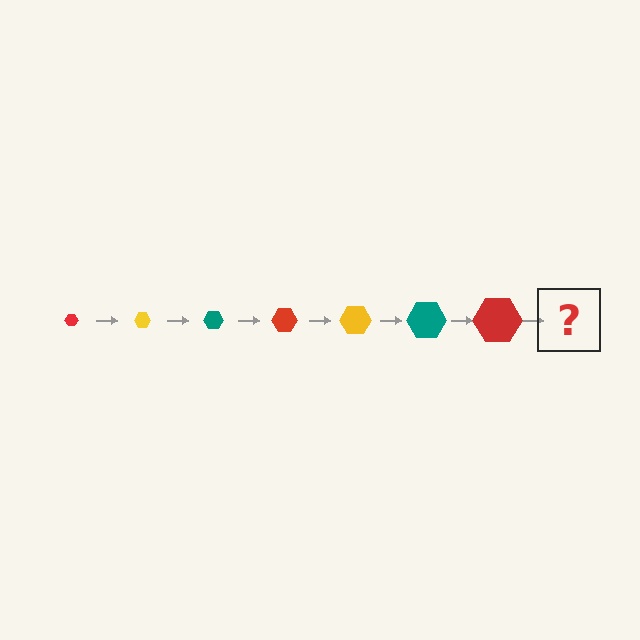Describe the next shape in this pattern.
It should be a yellow hexagon, larger than the previous one.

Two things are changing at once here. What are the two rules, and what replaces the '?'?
The two rules are that the hexagon grows larger each step and the color cycles through red, yellow, and teal. The '?' should be a yellow hexagon, larger than the previous one.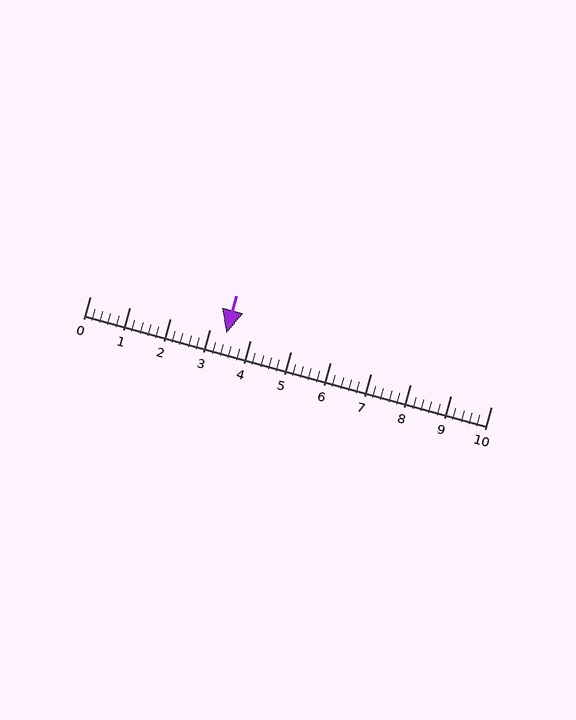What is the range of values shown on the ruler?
The ruler shows values from 0 to 10.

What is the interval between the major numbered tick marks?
The major tick marks are spaced 1 units apart.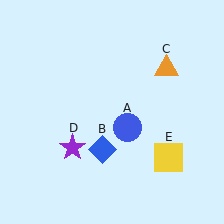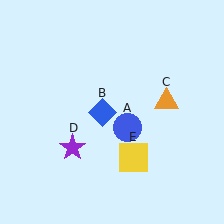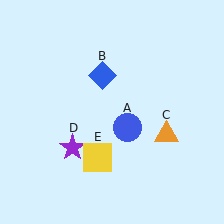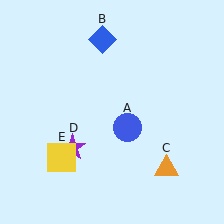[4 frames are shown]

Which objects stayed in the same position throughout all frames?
Blue circle (object A) and purple star (object D) remained stationary.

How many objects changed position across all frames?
3 objects changed position: blue diamond (object B), orange triangle (object C), yellow square (object E).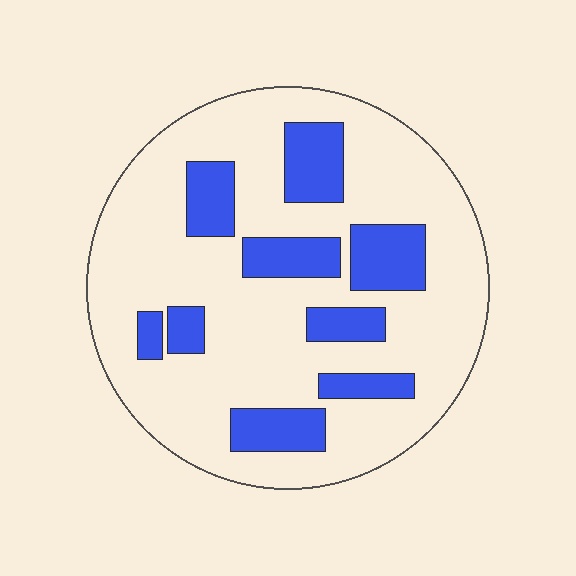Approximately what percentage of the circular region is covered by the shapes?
Approximately 25%.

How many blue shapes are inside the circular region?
9.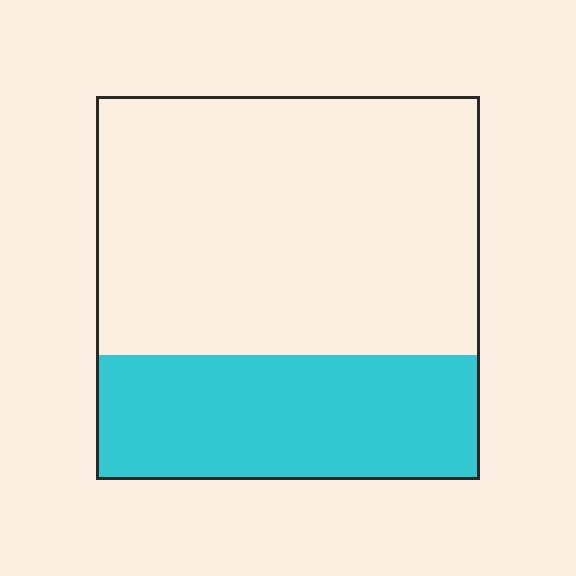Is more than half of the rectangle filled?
No.